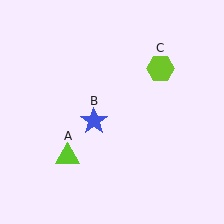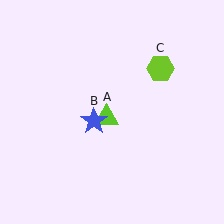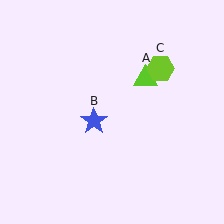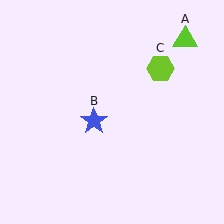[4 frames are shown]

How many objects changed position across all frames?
1 object changed position: lime triangle (object A).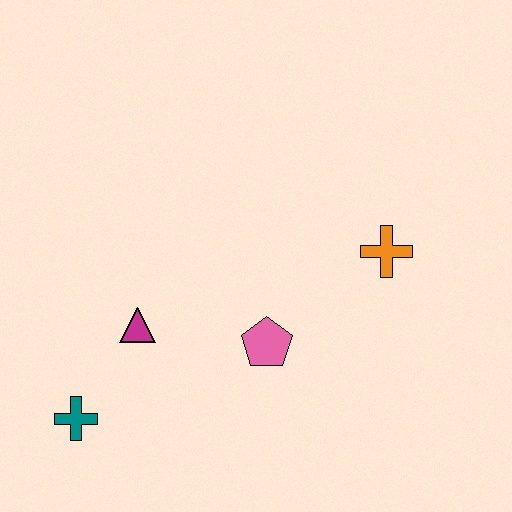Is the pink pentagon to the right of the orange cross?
No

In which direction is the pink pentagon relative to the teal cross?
The pink pentagon is to the right of the teal cross.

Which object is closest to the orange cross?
The pink pentagon is closest to the orange cross.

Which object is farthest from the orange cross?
The teal cross is farthest from the orange cross.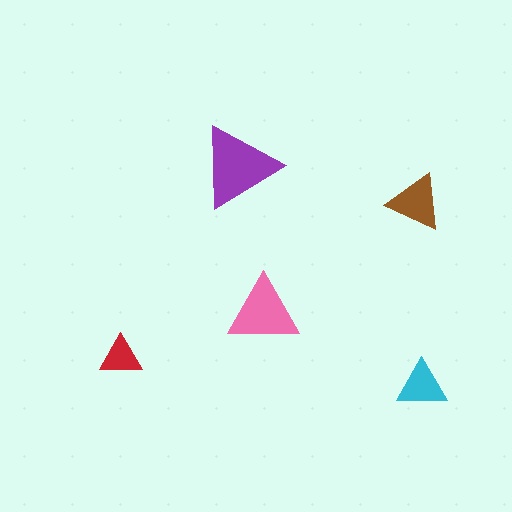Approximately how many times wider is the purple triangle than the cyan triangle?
About 1.5 times wider.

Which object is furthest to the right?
The cyan triangle is rightmost.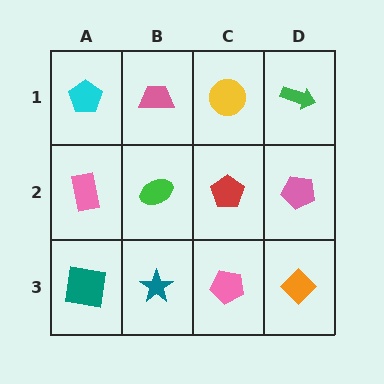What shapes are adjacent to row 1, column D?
A pink pentagon (row 2, column D), a yellow circle (row 1, column C).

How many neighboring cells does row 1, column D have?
2.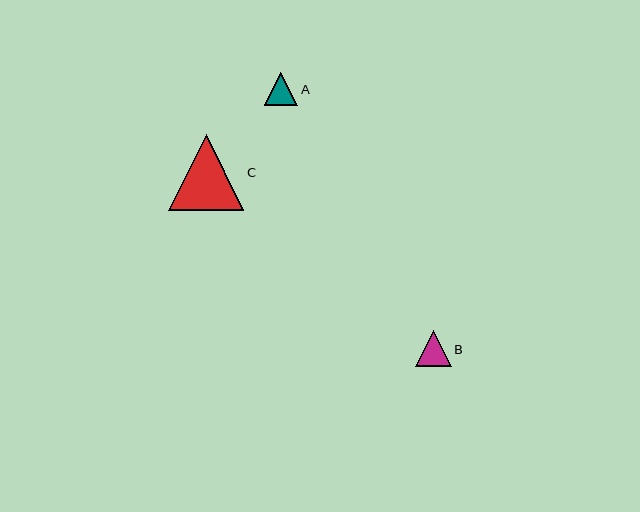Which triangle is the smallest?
Triangle A is the smallest with a size of approximately 34 pixels.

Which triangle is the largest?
Triangle C is the largest with a size of approximately 76 pixels.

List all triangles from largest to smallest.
From largest to smallest: C, B, A.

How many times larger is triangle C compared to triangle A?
Triangle C is approximately 2.3 times the size of triangle A.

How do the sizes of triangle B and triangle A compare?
Triangle B and triangle A are approximately the same size.